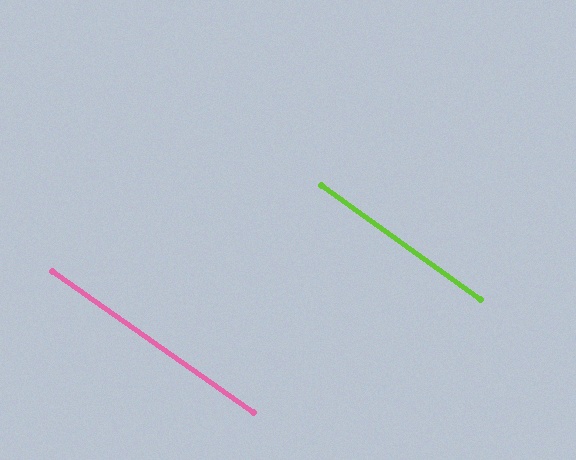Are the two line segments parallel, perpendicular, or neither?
Parallel — their directions differ by only 0.7°.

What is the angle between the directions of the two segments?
Approximately 1 degree.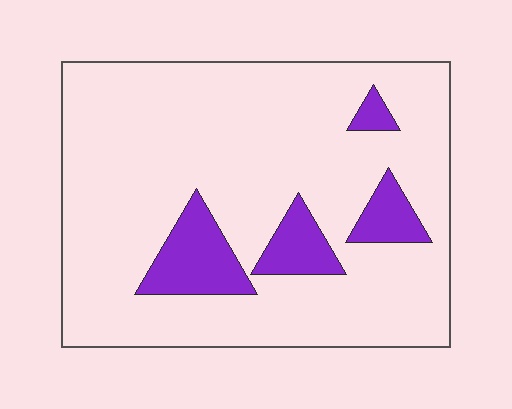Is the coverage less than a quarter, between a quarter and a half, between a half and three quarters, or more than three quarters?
Less than a quarter.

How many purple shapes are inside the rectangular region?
4.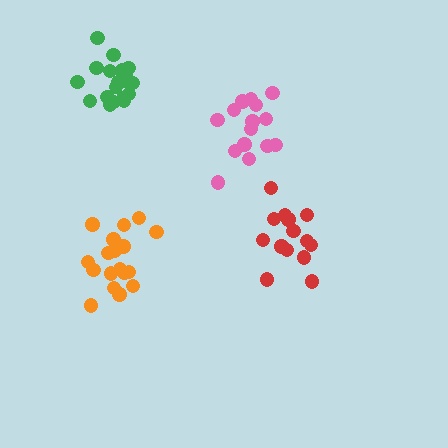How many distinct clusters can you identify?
There are 4 distinct clusters.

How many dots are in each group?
Group 1: 14 dots, Group 2: 18 dots, Group 3: 15 dots, Group 4: 19 dots (66 total).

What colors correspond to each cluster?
The clusters are colored: red, orange, pink, green.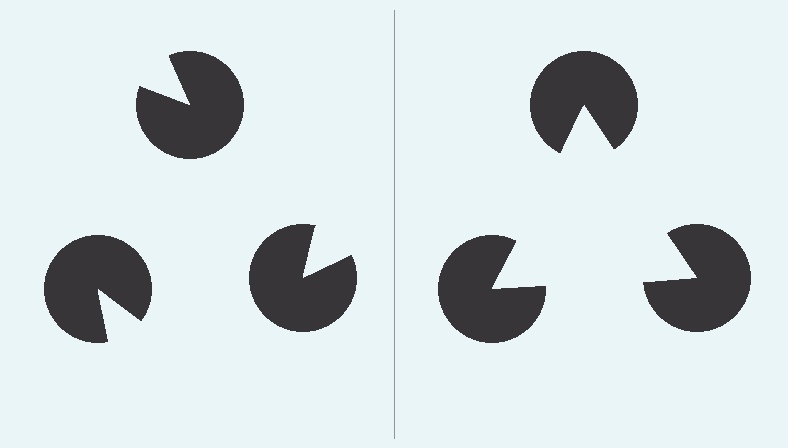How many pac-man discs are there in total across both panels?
6 — 3 on each side.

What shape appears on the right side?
An illusory triangle.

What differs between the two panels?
The pac-man discs are positioned identically on both sides; only the wedge orientations differ. On the right they align to a triangle; on the left they are misaligned.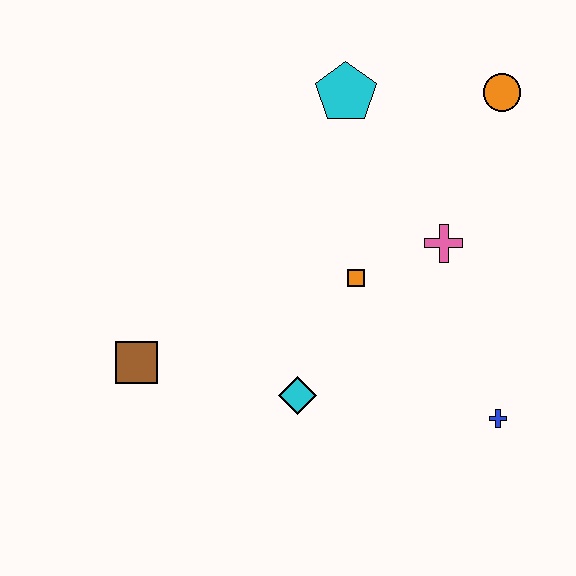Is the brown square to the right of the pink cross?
No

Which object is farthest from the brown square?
The orange circle is farthest from the brown square.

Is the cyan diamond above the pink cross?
No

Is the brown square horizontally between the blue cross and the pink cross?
No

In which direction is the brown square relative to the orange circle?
The brown square is to the left of the orange circle.